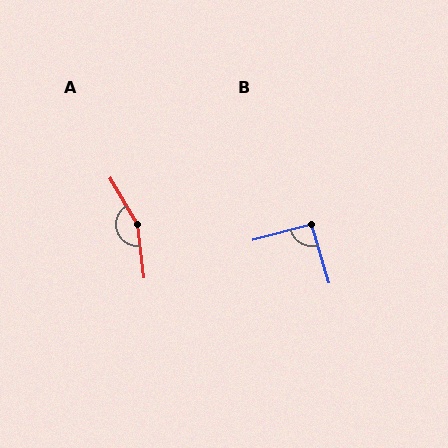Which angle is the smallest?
B, at approximately 92 degrees.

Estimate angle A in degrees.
Approximately 157 degrees.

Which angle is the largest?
A, at approximately 157 degrees.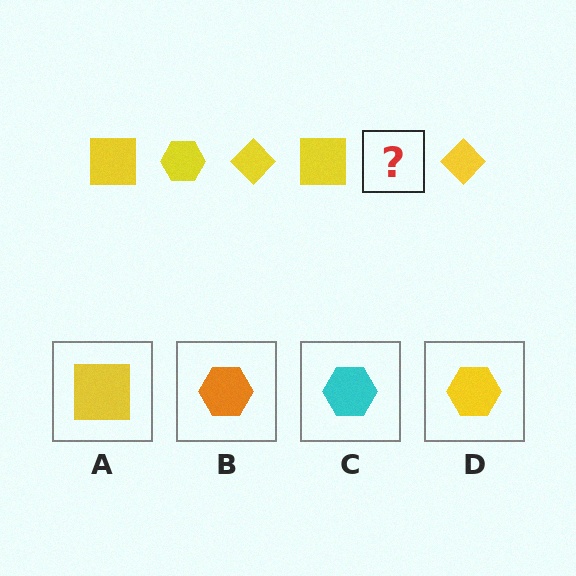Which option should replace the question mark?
Option D.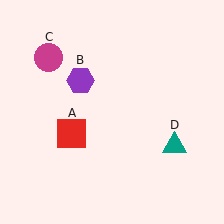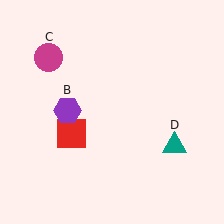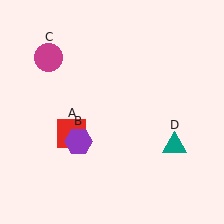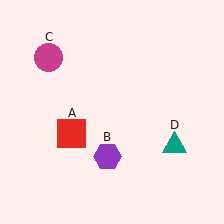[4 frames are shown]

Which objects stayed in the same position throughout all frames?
Red square (object A) and magenta circle (object C) and teal triangle (object D) remained stationary.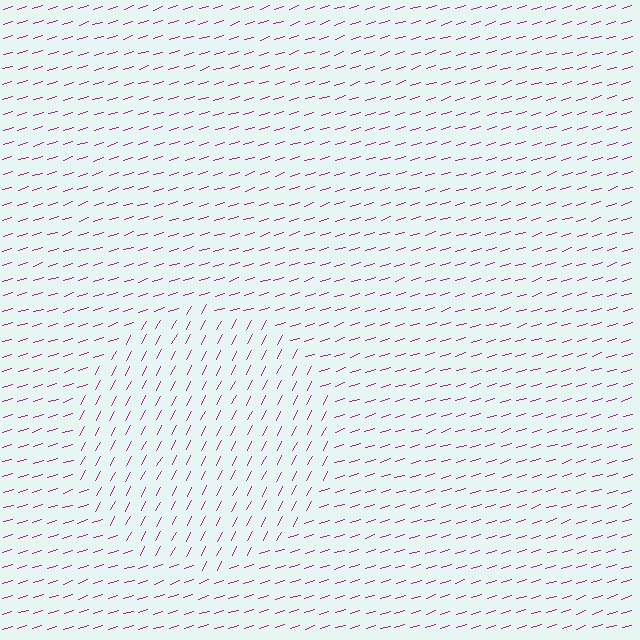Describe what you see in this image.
The image is filled with small magenta line segments. A circle region in the image has lines oriented differently from the surrounding lines, creating a visible texture boundary.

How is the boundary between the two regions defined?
The boundary is defined purely by a change in line orientation (approximately 45 degrees difference). All lines are the same color and thickness.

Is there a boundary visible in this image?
Yes, there is a texture boundary formed by a change in line orientation.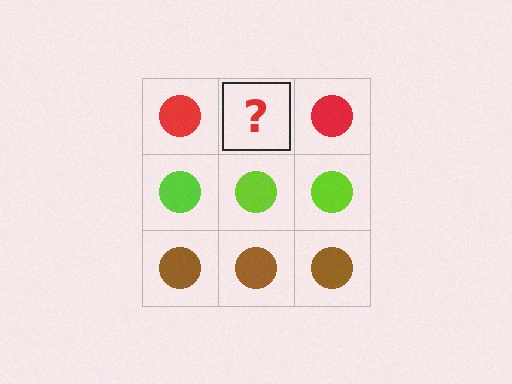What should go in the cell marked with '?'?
The missing cell should contain a red circle.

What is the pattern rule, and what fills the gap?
The rule is that each row has a consistent color. The gap should be filled with a red circle.